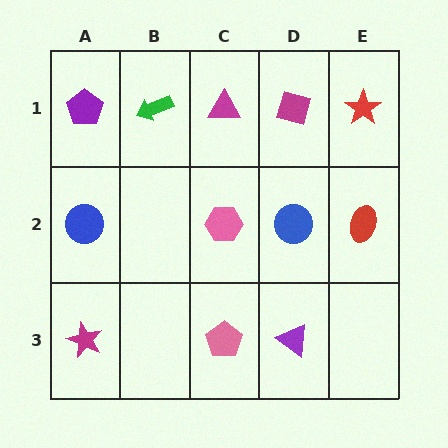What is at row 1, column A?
A purple pentagon.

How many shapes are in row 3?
3 shapes.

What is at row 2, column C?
A pink hexagon.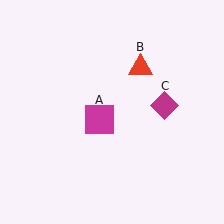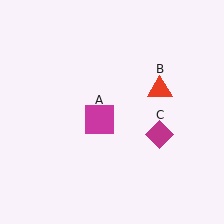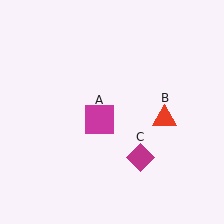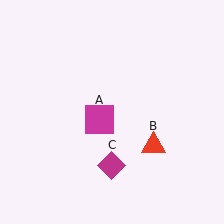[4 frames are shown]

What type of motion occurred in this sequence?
The red triangle (object B), magenta diamond (object C) rotated clockwise around the center of the scene.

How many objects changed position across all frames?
2 objects changed position: red triangle (object B), magenta diamond (object C).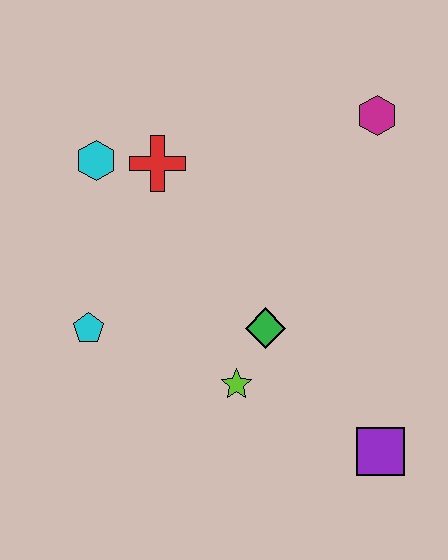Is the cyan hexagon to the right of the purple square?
No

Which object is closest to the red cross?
The cyan hexagon is closest to the red cross.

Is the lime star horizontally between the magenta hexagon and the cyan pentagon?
Yes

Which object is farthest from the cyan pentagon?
The magenta hexagon is farthest from the cyan pentagon.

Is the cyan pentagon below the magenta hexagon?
Yes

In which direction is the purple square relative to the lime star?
The purple square is to the right of the lime star.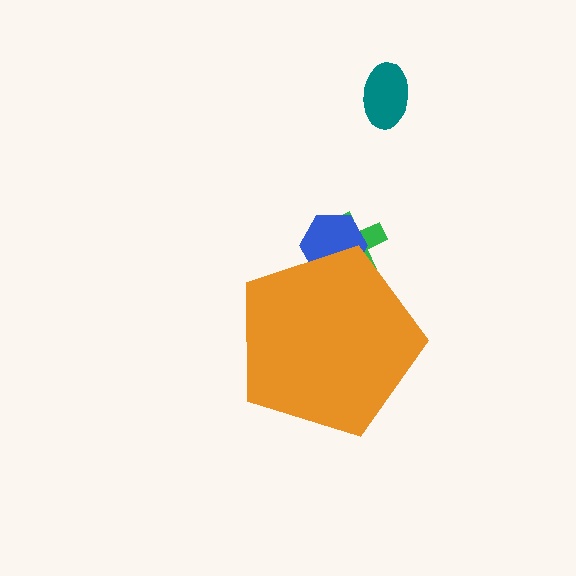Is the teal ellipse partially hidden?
No, the teal ellipse is fully visible.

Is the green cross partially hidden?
Yes, the green cross is partially hidden behind the orange pentagon.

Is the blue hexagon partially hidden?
Yes, the blue hexagon is partially hidden behind the orange pentagon.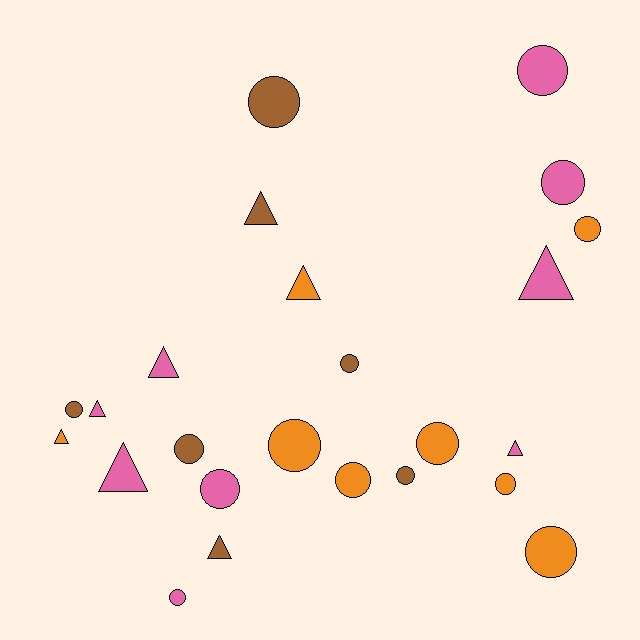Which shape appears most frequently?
Circle, with 15 objects.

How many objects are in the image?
There are 24 objects.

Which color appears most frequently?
Pink, with 9 objects.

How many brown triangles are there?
There are 2 brown triangles.